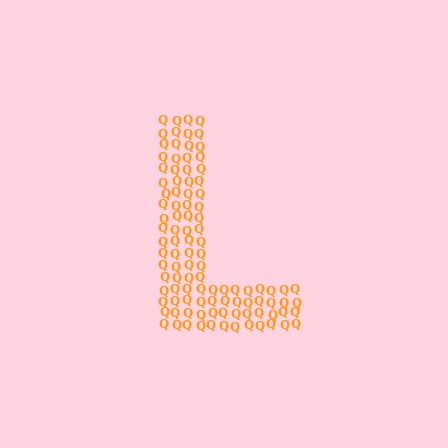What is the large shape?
The large shape is the letter L.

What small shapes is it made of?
It is made of small letter Q's.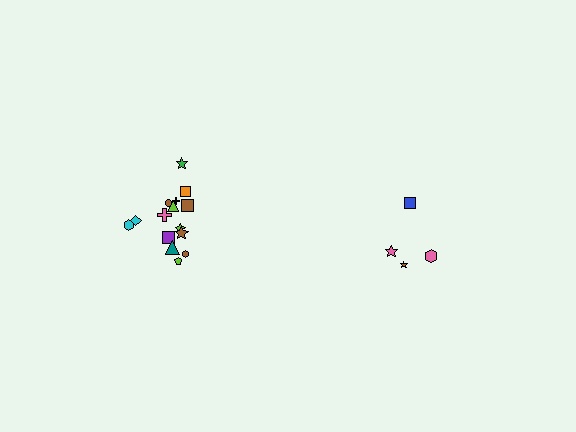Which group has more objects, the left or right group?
The left group.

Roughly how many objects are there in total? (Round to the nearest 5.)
Roughly 20 objects in total.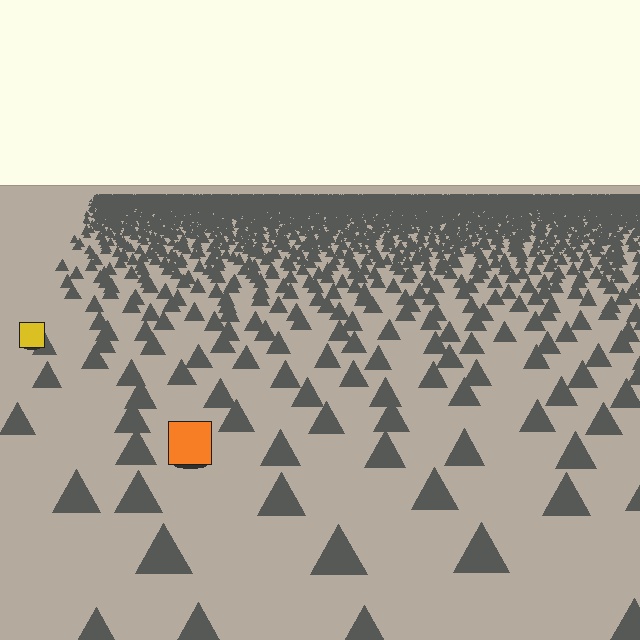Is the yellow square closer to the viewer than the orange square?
No. The orange square is closer — you can tell from the texture gradient: the ground texture is coarser near it.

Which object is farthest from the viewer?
The yellow square is farthest from the viewer. It appears smaller and the ground texture around it is denser.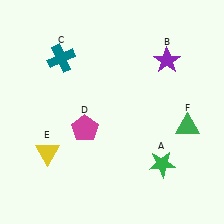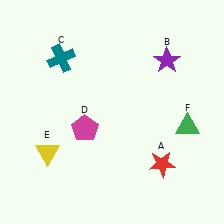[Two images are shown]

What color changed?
The star (A) changed from green in Image 1 to red in Image 2.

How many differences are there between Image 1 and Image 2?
There is 1 difference between the two images.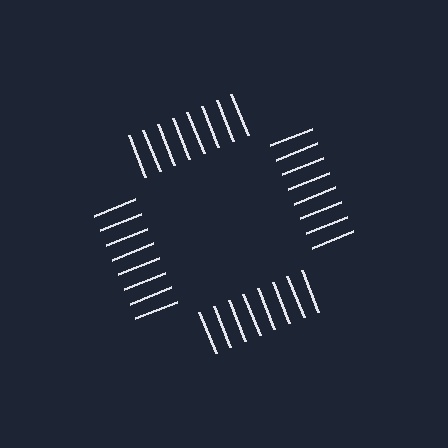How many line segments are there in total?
32 — 8 along each of the 4 edges.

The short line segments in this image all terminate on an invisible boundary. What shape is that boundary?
An illusory square — the line segments terminate on its edges but no continuous stroke is drawn.